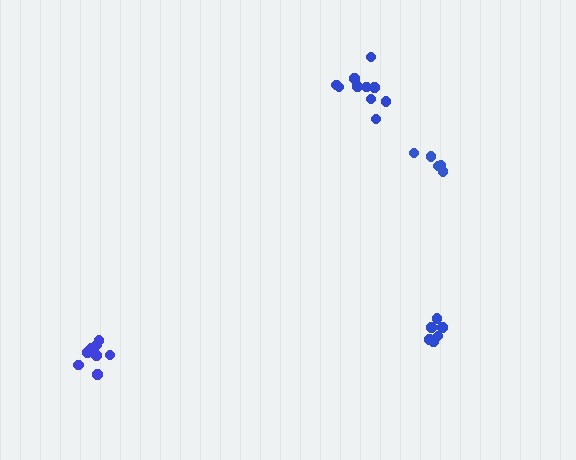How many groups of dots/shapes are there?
There are 4 groups.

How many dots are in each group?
Group 1: 10 dots, Group 2: 8 dots, Group 3: 5 dots, Group 4: 6 dots (29 total).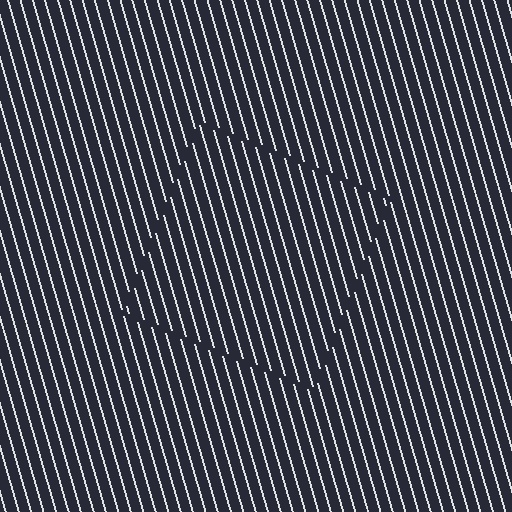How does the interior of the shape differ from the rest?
The interior of the shape contains the same grating, shifted by half a period — the contour is defined by the phase discontinuity where line-ends from the inner and outer gratings abut.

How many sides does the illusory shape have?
4 sides — the line-ends trace a square.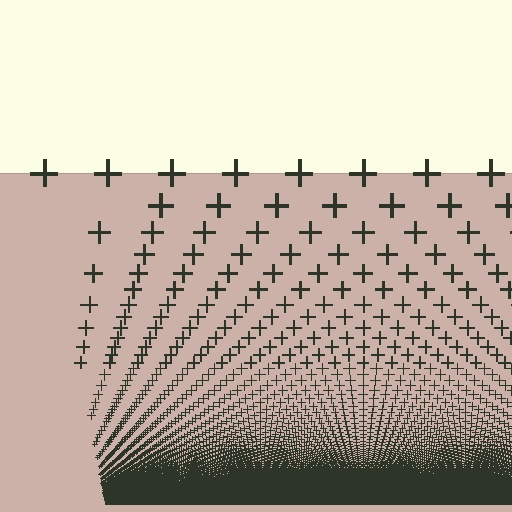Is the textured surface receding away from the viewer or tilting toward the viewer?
The surface appears to tilt toward the viewer. Texture elements get larger and sparser toward the top.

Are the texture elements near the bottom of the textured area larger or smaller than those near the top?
Smaller. The gradient is inverted — elements near the bottom are smaller and denser.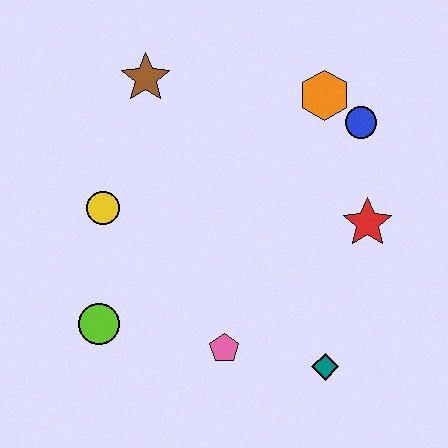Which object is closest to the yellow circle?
The lime circle is closest to the yellow circle.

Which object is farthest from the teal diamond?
The brown star is farthest from the teal diamond.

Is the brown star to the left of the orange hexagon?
Yes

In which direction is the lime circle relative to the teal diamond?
The lime circle is to the left of the teal diamond.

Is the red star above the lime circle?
Yes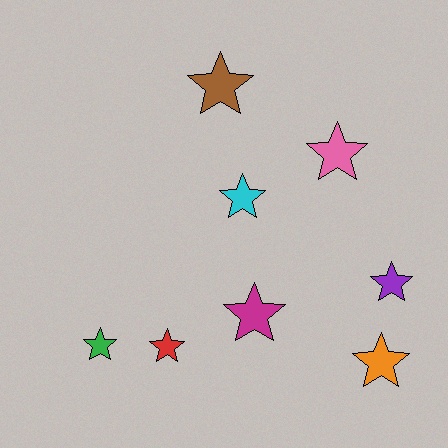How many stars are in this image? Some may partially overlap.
There are 8 stars.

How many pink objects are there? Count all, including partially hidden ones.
There is 1 pink object.